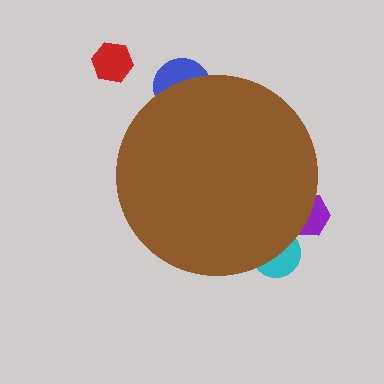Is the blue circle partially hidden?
Yes, the blue circle is partially hidden behind the brown circle.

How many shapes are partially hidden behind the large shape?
3 shapes are partially hidden.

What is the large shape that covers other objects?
A brown circle.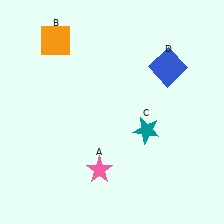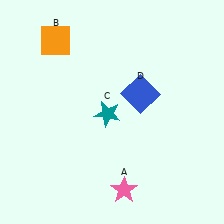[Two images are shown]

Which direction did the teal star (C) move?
The teal star (C) moved left.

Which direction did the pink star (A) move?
The pink star (A) moved right.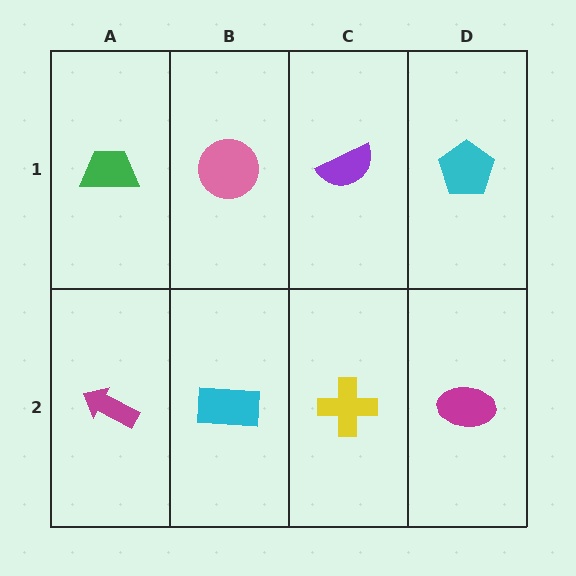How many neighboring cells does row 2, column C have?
3.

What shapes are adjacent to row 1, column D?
A magenta ellipse (row 2, column D), a purple semicircle (row 1, column C).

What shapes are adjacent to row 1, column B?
A cyan rectangle (row 2, column B), a green trapezoid (row 1, column A), a purple semicircle (row 1, column C).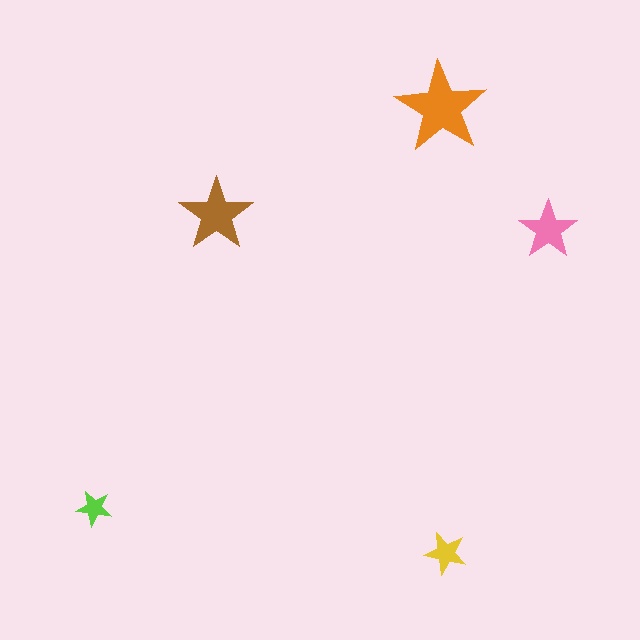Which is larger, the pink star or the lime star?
The pink one.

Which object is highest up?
The orange star is topmost.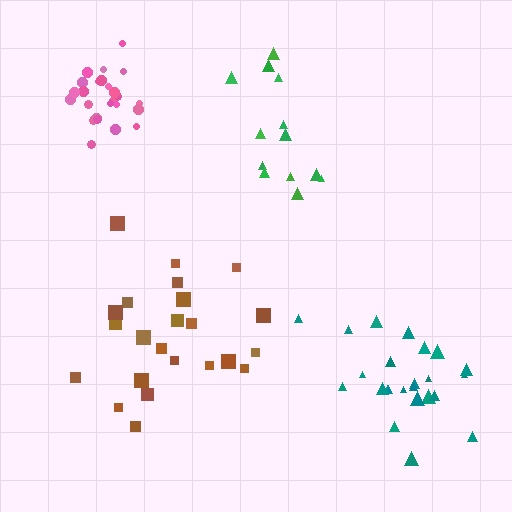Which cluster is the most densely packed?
Pink.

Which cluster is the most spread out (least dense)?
Brown.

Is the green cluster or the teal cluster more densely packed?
Teal.